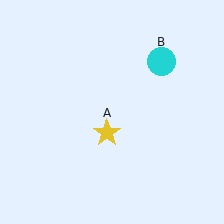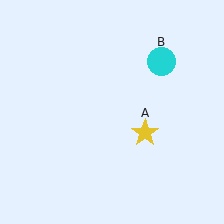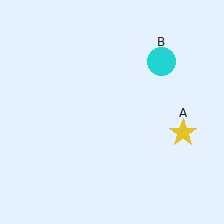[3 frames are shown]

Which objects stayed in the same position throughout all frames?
Cyan circle (object B) remained stationary.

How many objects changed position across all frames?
1 object changed position: yellow star (object A).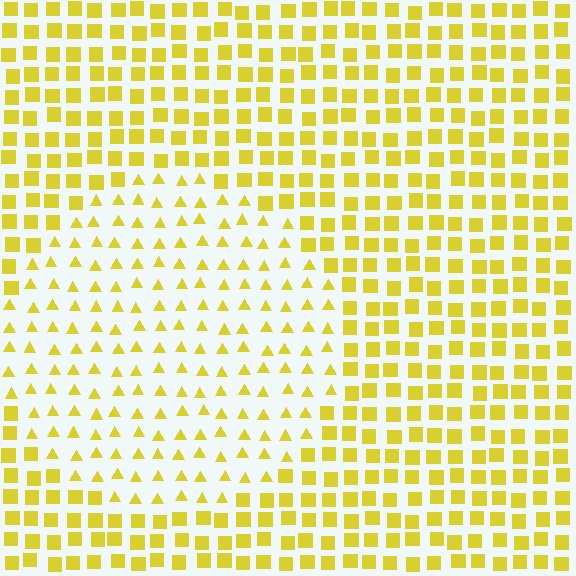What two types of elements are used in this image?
The image uses triangles inside the circle region and squares outside it.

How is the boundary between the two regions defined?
The boundary is defined by a change in element shape: triangles inside vs. squares outside. All elements share the same color and spacing.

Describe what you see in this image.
The image is filled with small yellow elements arranged in a uniform grid. A circle-shaped region contains triangles, while the surrounding area contains squares. The boundary is defined purely by the change in element shape.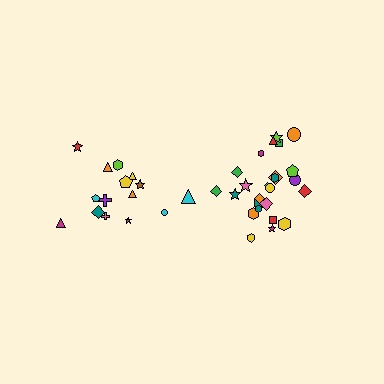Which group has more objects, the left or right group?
The right group.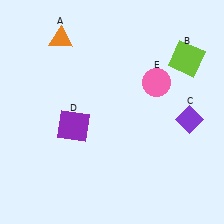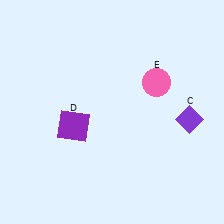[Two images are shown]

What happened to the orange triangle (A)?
The orange triangle (A) was removed in Image 2. It was in the top-left area of Image 1.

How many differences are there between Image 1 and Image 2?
There are 2 differences between the two images.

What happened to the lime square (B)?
The lime square (B) was removed in Image 2. It was in the top-right area of Image 1.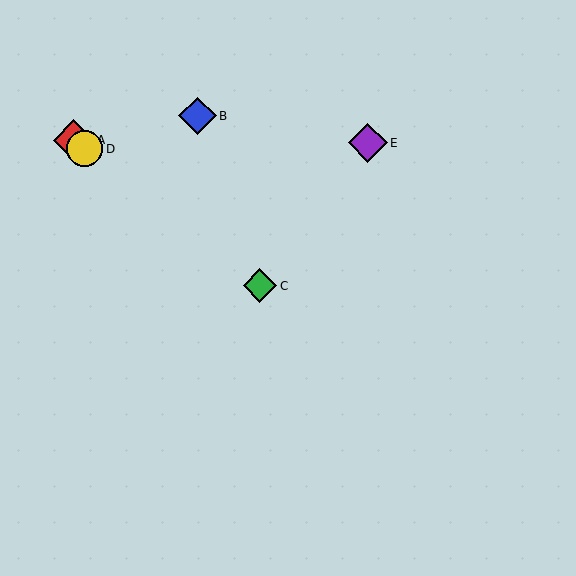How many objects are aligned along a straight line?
3 objects (A, C, D) are aligned along a straight line.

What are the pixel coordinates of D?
Object D is at (84, 149).